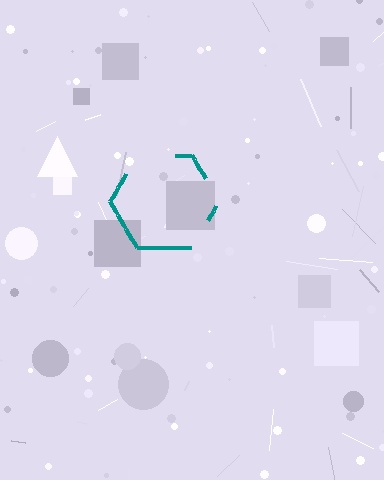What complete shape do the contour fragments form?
The contour fragments form a hexagon.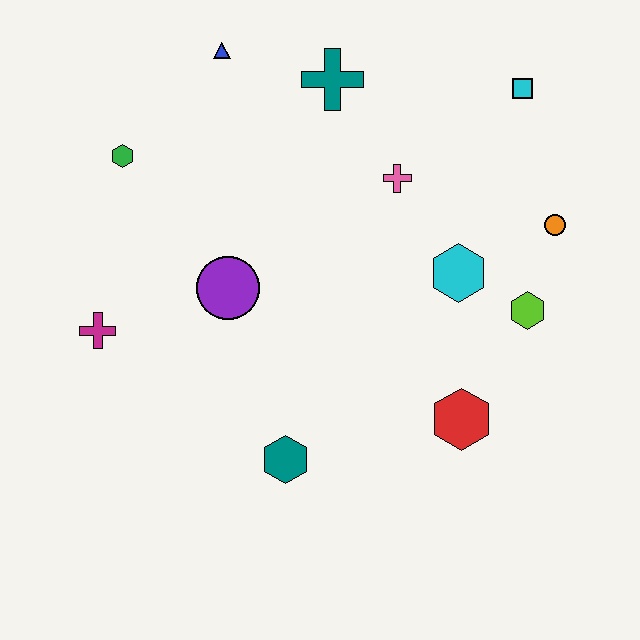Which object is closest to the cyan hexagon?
The lime hexagon is closest to the cyan hexagon.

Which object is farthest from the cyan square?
The magenta cross is farthest from the cyan square.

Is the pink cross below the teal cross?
Yes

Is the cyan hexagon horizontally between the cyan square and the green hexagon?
Yes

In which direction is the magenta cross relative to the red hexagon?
The magenta cross is to the left of the red hexagon.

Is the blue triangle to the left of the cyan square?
Yes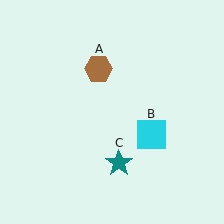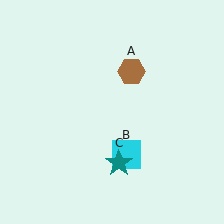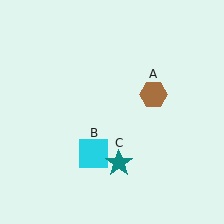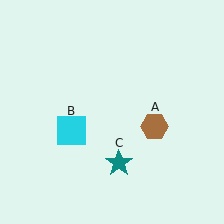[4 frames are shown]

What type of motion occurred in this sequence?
The brown hexagon (object A), cyan square (object B) rotated clockwise around the center of the scene.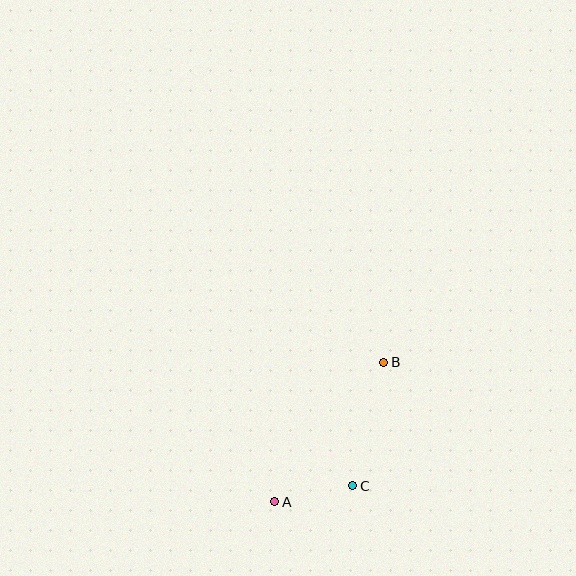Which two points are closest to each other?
Points A and C are closest to each other.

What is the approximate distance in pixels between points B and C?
The distance between B and C is approximately 127 pixels.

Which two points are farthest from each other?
Points A and B are farthest from each other.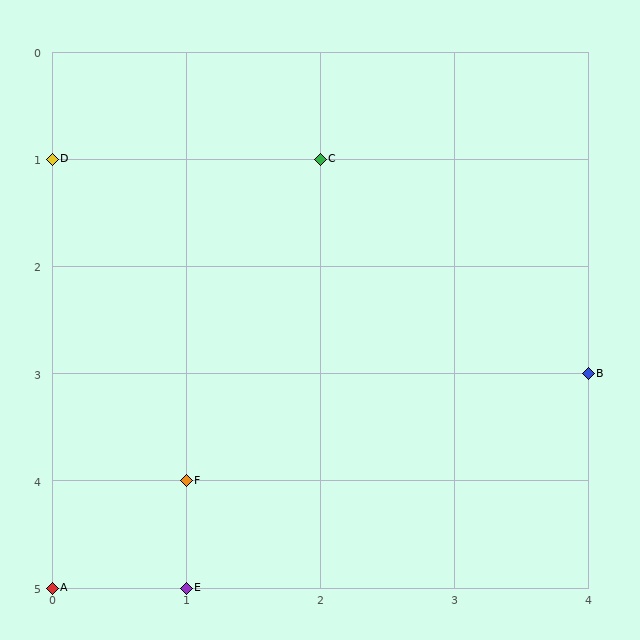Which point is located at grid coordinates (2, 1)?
Point C is at (2, 1).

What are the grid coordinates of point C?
Point C is at grid coordinates (2, 1).